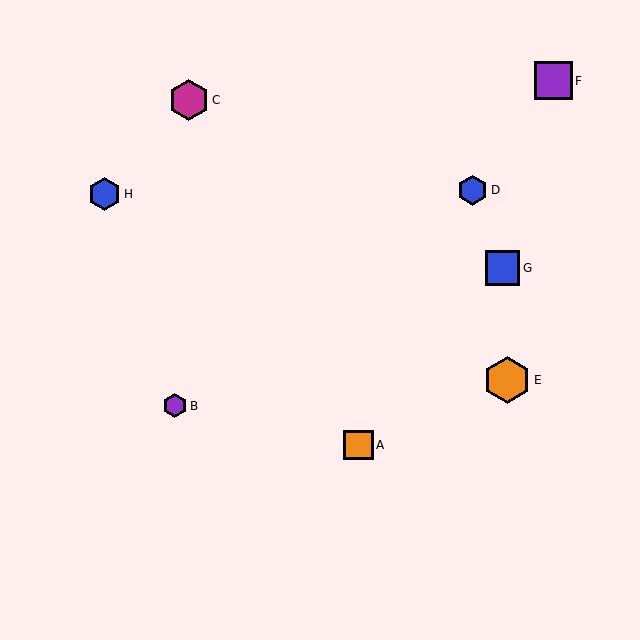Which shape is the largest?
The orange hexagon (labeled E) is the largest.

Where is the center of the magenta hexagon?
The center of the magenta hexagon is at (189, 100).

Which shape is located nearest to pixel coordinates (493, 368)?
The orange hexagon (labeled E) at (507, 380) is nearest to that location.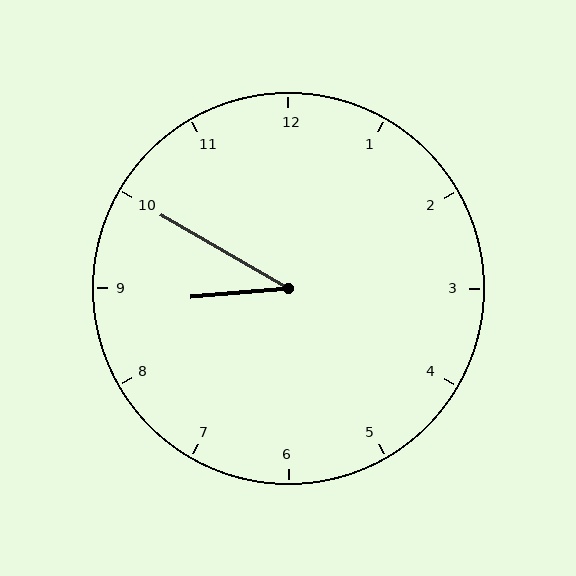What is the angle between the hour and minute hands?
Approximately 35 degrees.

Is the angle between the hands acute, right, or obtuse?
It is acute.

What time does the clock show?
8:50.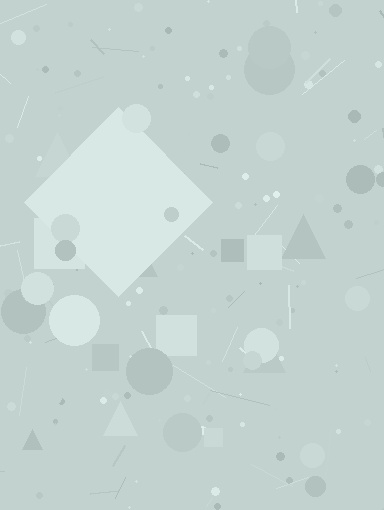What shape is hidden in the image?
A diamond is hidden in the image.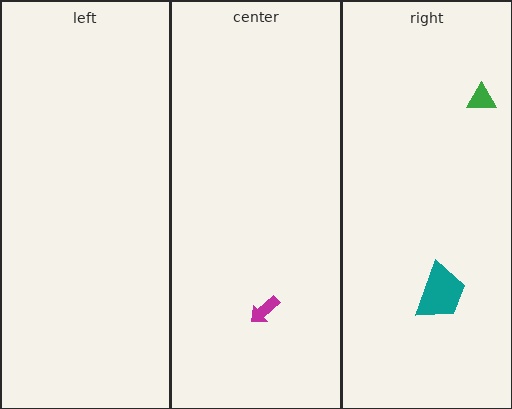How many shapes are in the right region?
2.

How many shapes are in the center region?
1.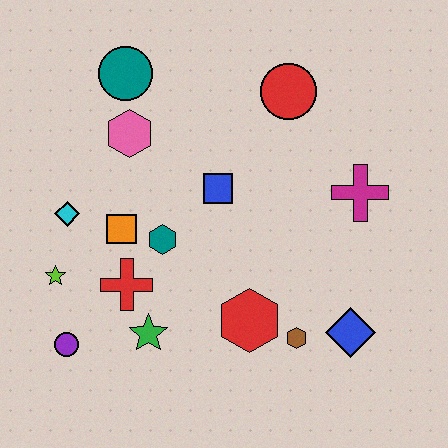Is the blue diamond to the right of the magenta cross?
No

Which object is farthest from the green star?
The red circle is farthest from the green star.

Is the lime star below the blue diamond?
No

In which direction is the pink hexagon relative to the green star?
The pink hexagon is above the green star.